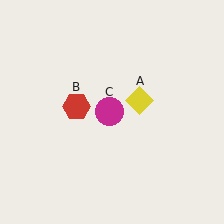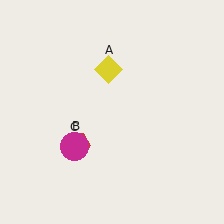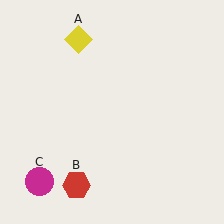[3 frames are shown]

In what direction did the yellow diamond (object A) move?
The yellow diamond (object A) moved up and to the left.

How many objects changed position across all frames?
3 objects changed position: yellow diamond (object A), red hexagon (object B), magenta circle (object C).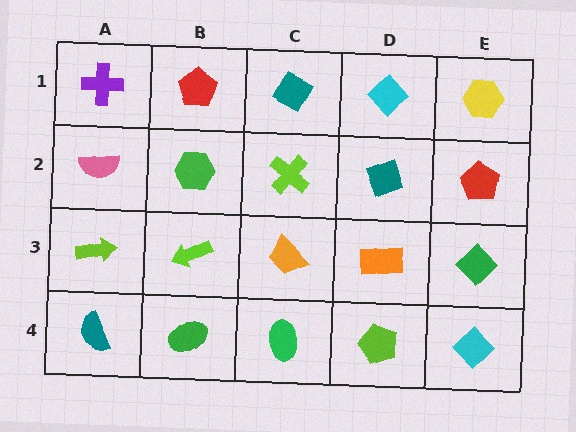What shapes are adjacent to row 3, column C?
A lime cross (row 2, column C), a green ellipse (row 4, column C), a lime arrow (row 3, column B), an orange rectangle (row 3, column D).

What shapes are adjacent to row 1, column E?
A red pentagon (row 2, column E), a cyan diamond (row 1, column D).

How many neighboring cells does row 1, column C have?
3.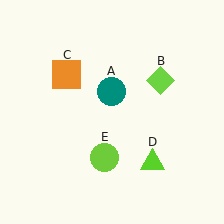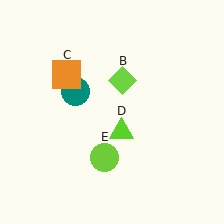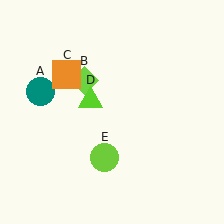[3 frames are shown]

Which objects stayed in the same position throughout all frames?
Orange square (object C) and lime circle (object E) remained stationary.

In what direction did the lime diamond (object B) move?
The lime diamond (object B) moved left.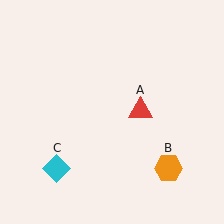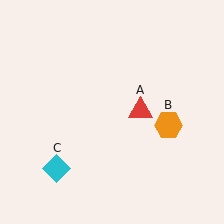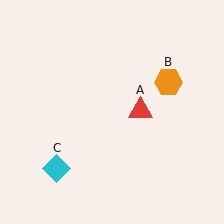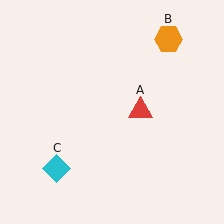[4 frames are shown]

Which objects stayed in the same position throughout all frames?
Red triangle (object A) and cyan diamond (object C) remained stationary.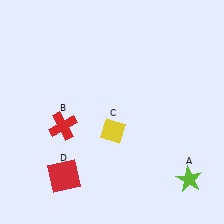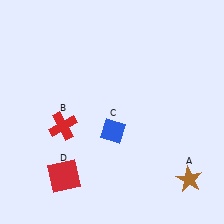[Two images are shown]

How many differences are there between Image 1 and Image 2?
There are 2 differences between the two images.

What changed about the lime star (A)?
In Image 1, A is lime. In Image 2, it changed to brown.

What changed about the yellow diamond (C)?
In Image 1, C is yellow. In Image 2, it changed to blue.